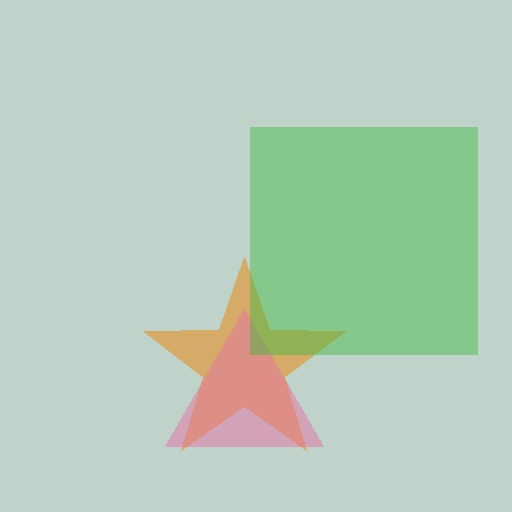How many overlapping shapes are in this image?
There are 3 overlapping shapes in the image.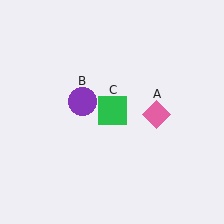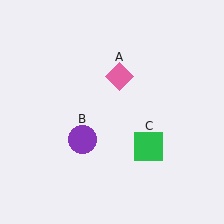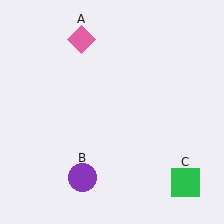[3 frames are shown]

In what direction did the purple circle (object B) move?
The purple circle (object B) moved down.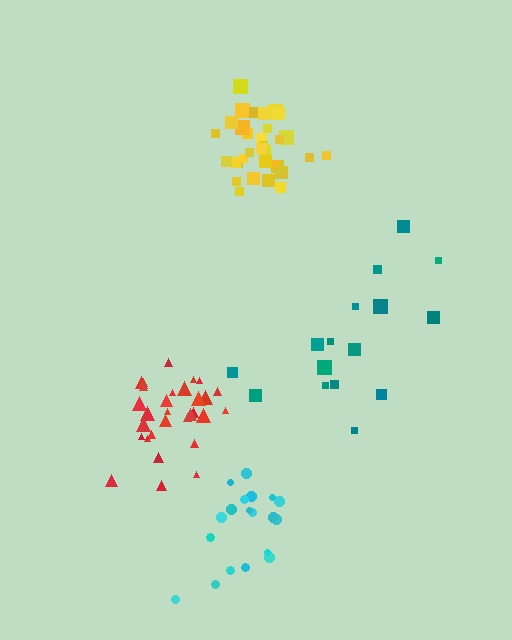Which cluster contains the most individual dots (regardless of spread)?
Yellow (33).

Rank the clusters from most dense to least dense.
yellow, red, cyan, teal.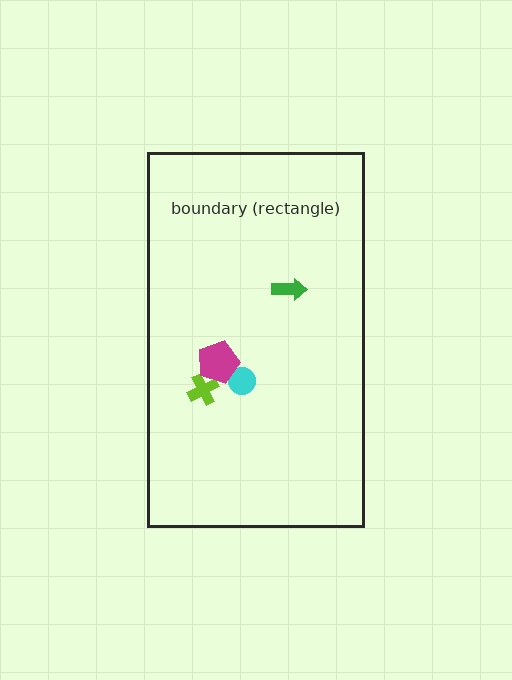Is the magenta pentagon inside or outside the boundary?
Inside.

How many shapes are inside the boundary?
4 inside, 0 outside.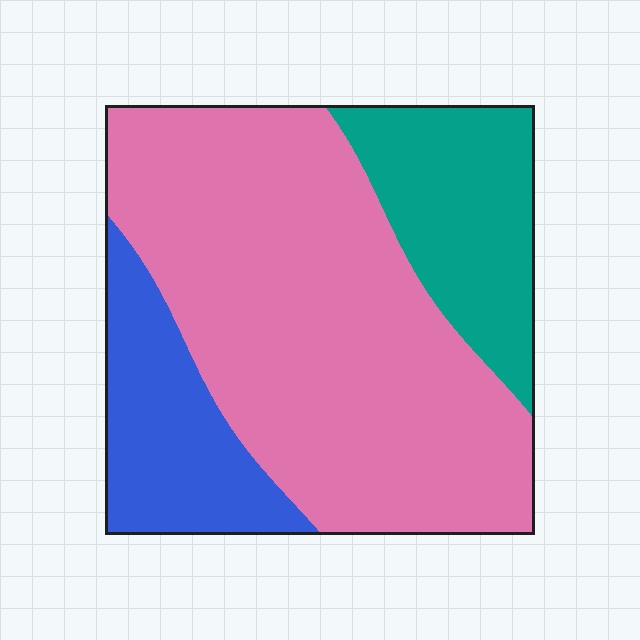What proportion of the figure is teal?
Teal covers about 20% of the figure.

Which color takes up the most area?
Pink, at roughly 65%.